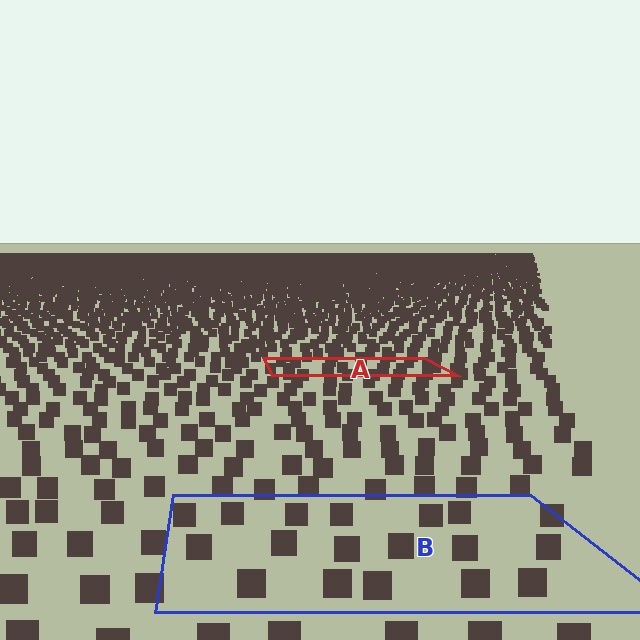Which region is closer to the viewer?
Region B is closer. The texture elements there are larger and more spread out.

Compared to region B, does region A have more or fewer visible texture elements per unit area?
Region A has more texture elements per unit area — they are packed more densely because it is farther away.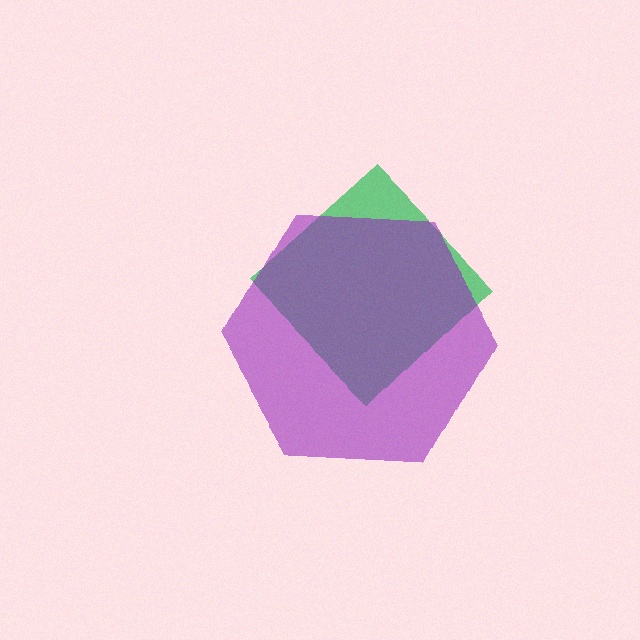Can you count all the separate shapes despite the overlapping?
Yes, there are 2 separate shapes.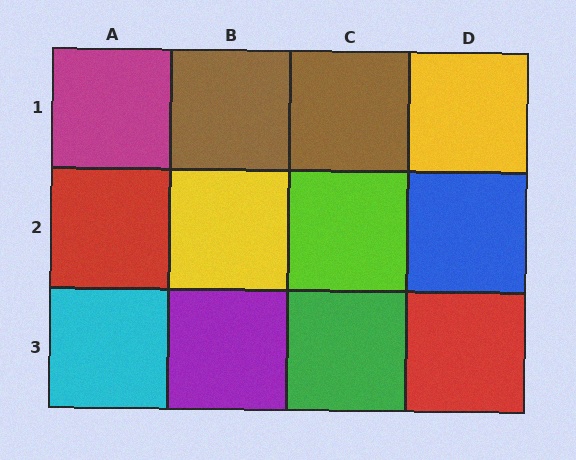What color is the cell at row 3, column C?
Green.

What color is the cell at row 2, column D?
Blue.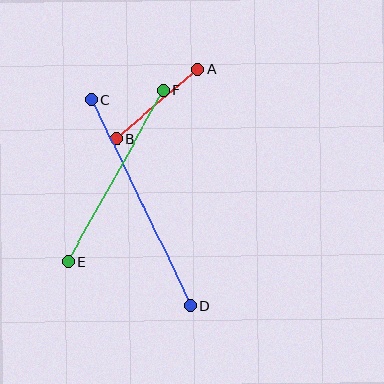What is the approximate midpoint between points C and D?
The midpoint is at approximately (141, 203) pixels.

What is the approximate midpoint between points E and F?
The midpoint is at approximately (116, 176) pixels.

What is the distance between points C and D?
The distance is approximately 229 pixels.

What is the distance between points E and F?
The distance is approximately 196 pixels.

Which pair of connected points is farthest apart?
Points C and D are farthest apart.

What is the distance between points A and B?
The distance is approximately 107 pixels.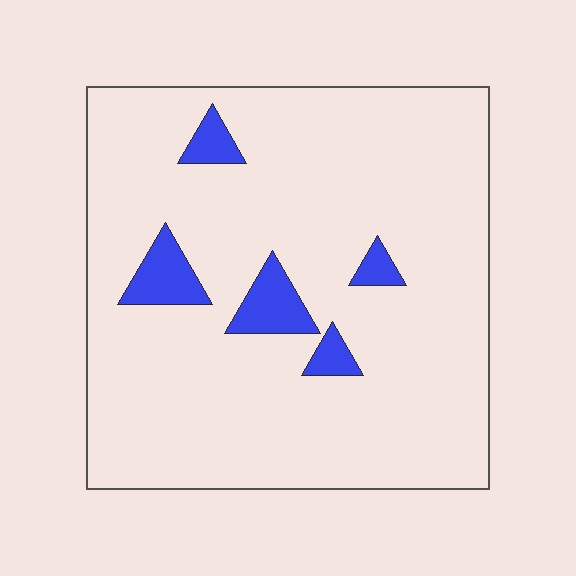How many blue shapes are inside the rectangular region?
5.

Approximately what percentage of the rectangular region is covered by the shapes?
Approximately 10%.